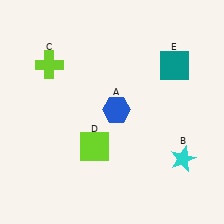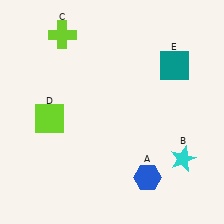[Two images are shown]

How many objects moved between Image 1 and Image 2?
3 objects moved between the two images.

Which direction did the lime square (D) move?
The lime square (D) moved left.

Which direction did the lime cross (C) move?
The lime cross (C) moved up.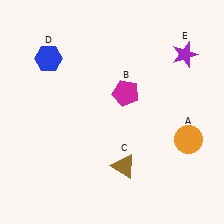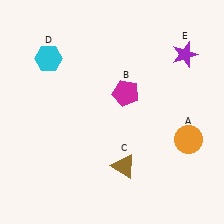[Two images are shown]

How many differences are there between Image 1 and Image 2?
There is 1 difference between the two images.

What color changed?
The hexagon (D) changed from blue in Image 1 to cyan in Image 2.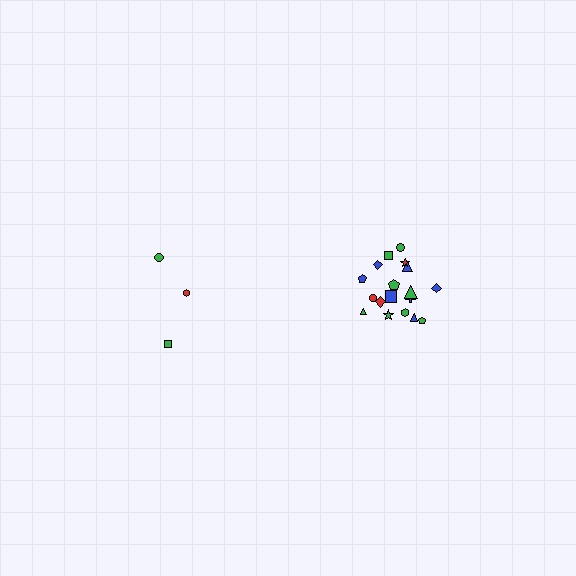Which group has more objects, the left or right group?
The right group.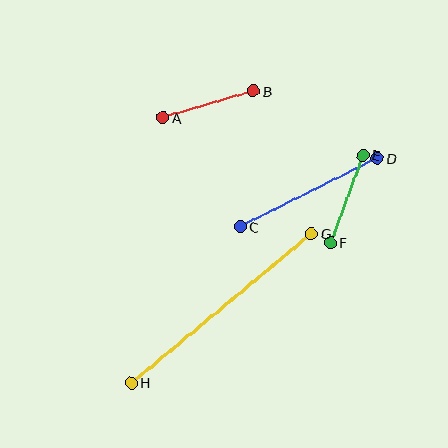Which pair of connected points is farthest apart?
Points G and H are farthest apart.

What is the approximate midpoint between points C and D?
The midpoint is at approximately (309, 193) pixels.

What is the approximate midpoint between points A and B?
The midpoint is at approximately (208, 104) pixels.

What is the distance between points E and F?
The distance is approximately 93 pixels.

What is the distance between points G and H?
The distance is approximately 234 pixels.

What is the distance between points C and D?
The distance is approximately 153 pixels.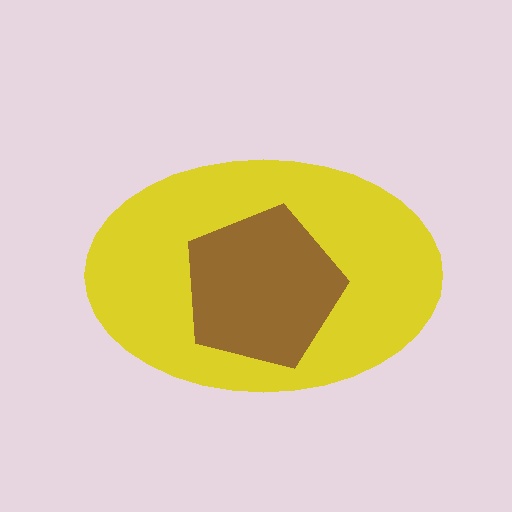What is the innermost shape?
The brown pentagon.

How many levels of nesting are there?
2.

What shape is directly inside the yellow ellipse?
The brown pentagon.